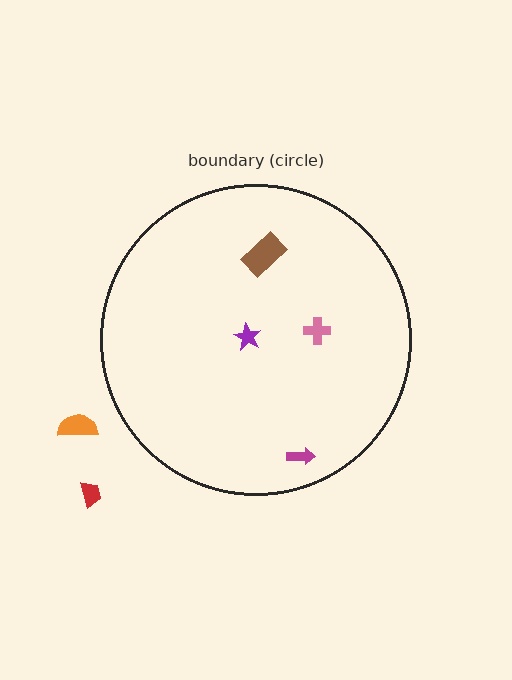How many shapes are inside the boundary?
4 inside, 2 outside.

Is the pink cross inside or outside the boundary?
Inside.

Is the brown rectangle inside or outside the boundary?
Inside.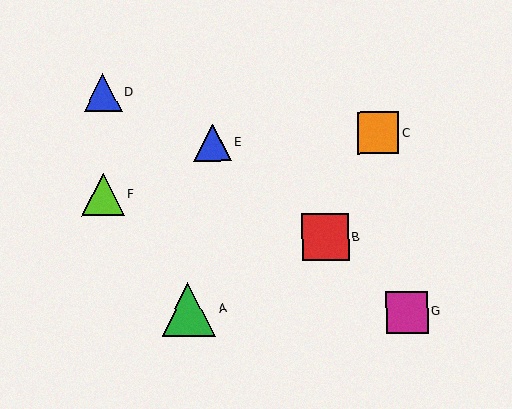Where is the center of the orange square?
The center of the orange square is at (378, 133).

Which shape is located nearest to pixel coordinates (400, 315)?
The magenta square (labeled G) at (407, 312) is nearest to that location.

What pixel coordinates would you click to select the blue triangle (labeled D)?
Click at (103, 93) to select the blue triangle D.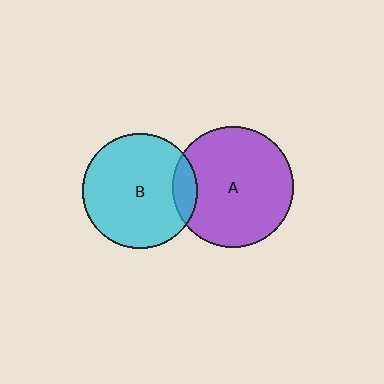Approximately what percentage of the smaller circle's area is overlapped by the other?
Approximately 10%.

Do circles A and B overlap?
Yes.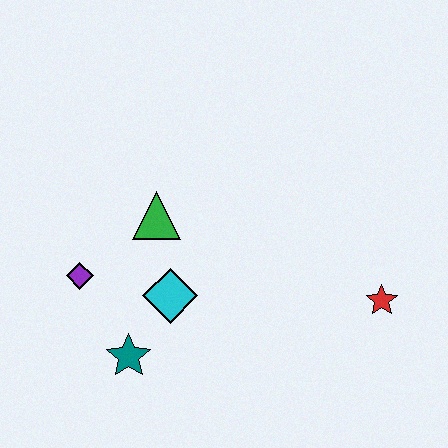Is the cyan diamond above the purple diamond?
No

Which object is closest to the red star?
The cyan diamond is closest to the red star.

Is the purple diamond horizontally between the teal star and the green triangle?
No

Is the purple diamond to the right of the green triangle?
No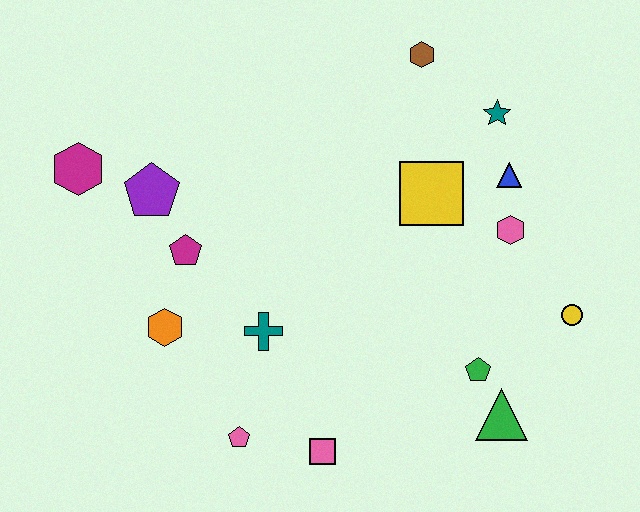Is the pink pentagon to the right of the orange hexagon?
Yes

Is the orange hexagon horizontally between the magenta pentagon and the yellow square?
No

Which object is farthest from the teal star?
The magenta hexagon is farthest from the teal star.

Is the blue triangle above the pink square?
Yes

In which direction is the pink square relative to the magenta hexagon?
The pink square is below the magenta hexagon.